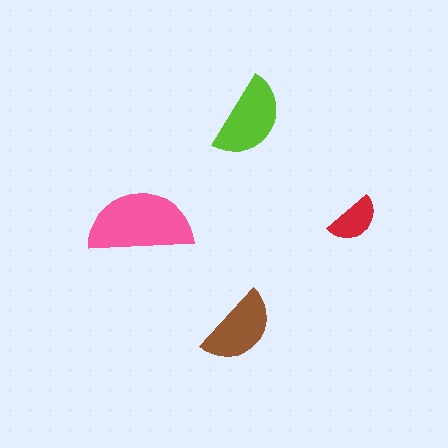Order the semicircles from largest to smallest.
the pink one, the lime one, the brown one, the red one.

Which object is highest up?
The lime semicircle is topmost.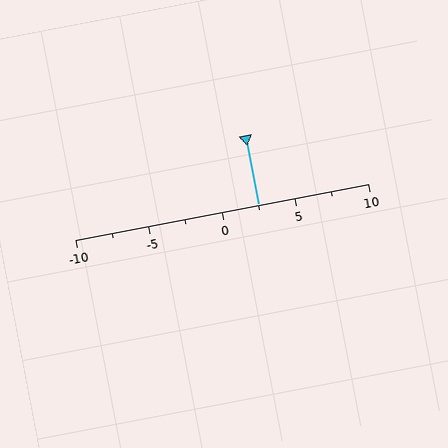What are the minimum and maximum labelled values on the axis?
The axis runs from -10 to 10.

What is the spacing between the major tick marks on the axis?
The major ticks are spaced 5 apart.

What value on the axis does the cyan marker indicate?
The marker indicates approximately 2.5.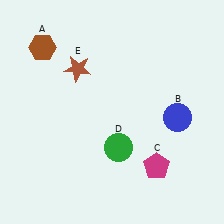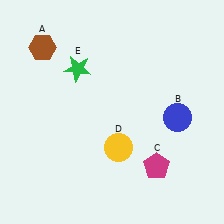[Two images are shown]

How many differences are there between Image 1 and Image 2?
There are 2 differences between the two images.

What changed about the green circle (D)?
In Image 1, D is green. In Image 2, it changed to yellow.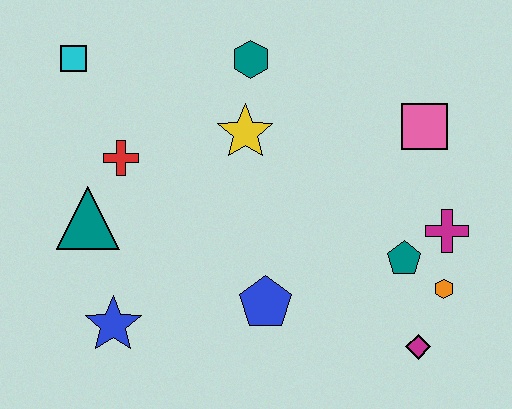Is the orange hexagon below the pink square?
Yes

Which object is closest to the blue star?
The teal triangle is closest to the blue star.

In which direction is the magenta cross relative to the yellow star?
The magenta cross is to the right of the yellow star.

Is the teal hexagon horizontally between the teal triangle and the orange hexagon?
Yes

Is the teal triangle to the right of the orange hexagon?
No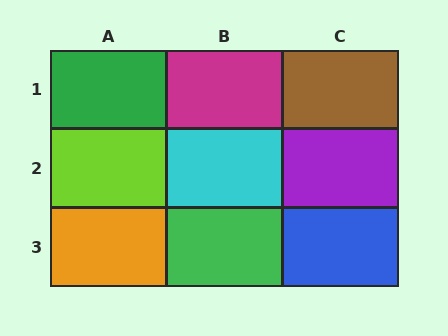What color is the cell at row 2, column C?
Purple.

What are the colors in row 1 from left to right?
Green, magenta, brown.